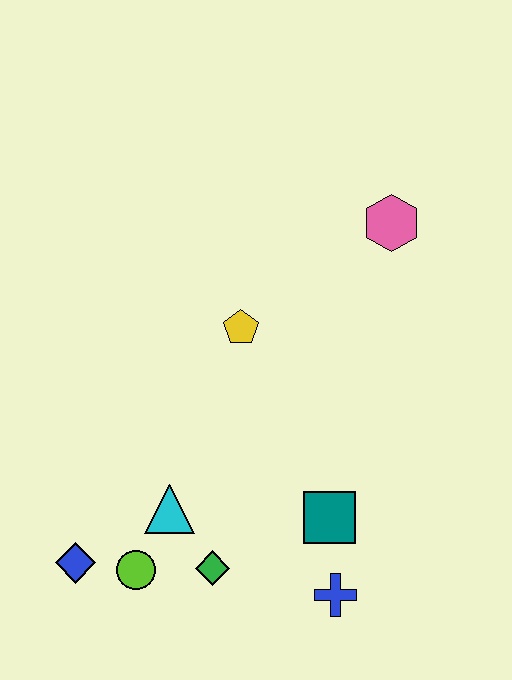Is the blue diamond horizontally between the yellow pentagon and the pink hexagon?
No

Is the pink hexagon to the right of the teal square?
Yes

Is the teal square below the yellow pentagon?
Yes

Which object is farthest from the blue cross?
The pink hexagon is farthest from the blue cross.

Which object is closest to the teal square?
The blue cross is closest to the teal square.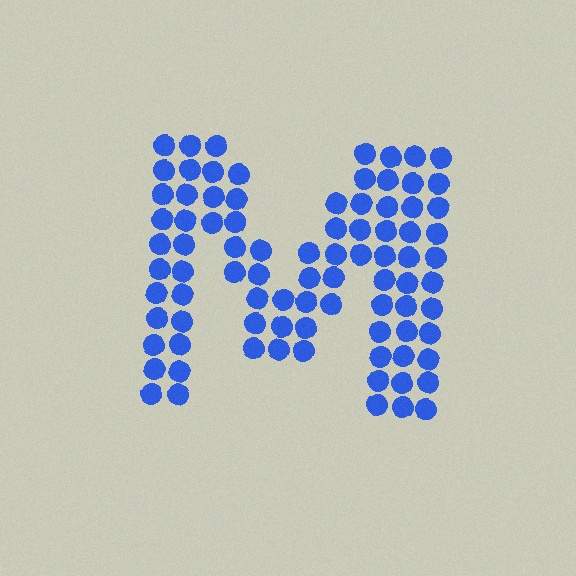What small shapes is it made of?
It is made of small circles.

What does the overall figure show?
The overall figure shows the letter M.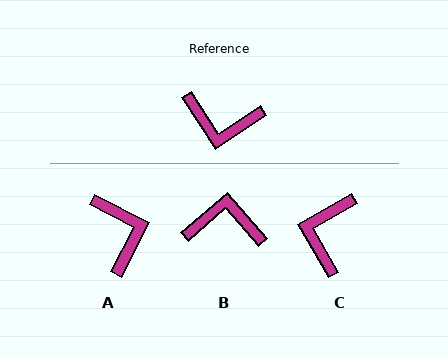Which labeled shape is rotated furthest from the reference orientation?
B, about 173 degrees away.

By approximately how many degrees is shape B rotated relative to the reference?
Approximately 173 degrees clockwise.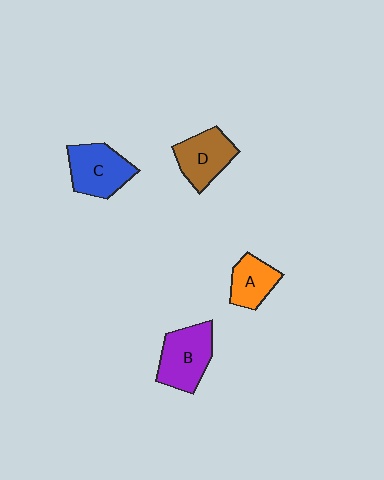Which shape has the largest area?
Shape B (purple).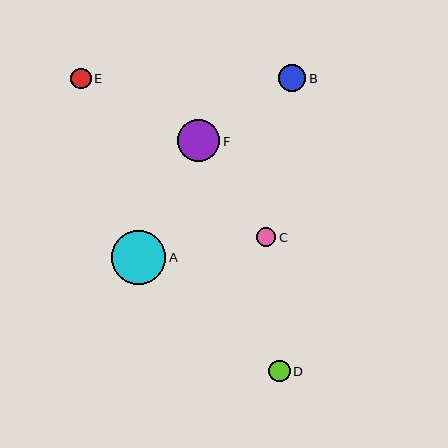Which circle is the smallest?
Circle C is the smallest with a size of approximately 20 pixels.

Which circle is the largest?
Circle A is the largest with a size of approximately 55 pixels.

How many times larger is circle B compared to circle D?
Circle B is approximately 1.3 times the size of circle D.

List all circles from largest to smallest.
From largest to smallest: A, F, B, D, E, C.